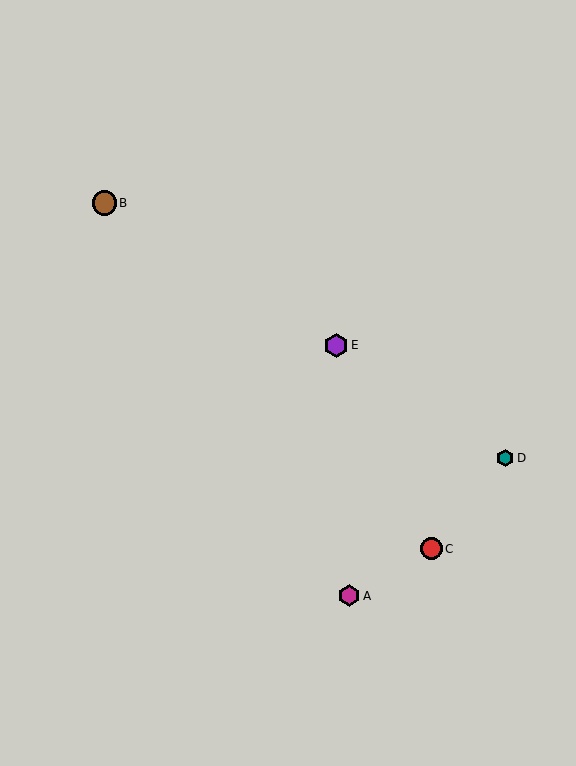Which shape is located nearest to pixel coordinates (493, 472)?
The teal hexagon (labeled D) at (505, 458) is nearest to that location.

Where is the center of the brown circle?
The center of the brown circle is at (104, 203).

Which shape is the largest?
The brown circle (labeled B) is the largest.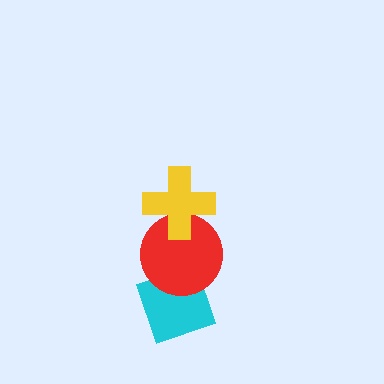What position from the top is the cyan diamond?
The cyan diamond is 3rd from the top.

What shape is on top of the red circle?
The yellow cross is on top of the red circle.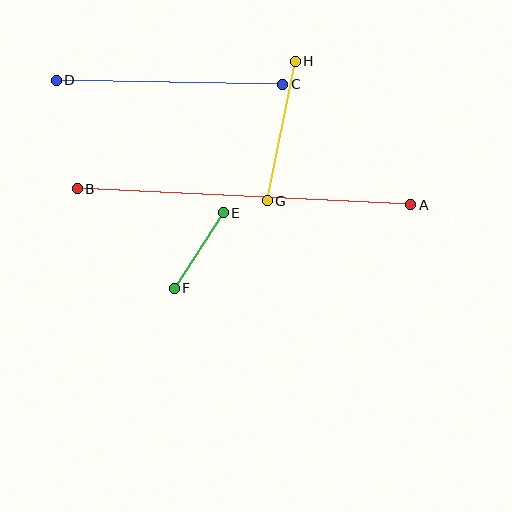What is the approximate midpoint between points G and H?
The midpoint is at approximately (281, 131) pixels.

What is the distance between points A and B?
The distance is approximately 334 pixels.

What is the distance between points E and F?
The distance is approximately 90 pixels.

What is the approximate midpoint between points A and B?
The midpoint is at approximately (244, 197) pixels.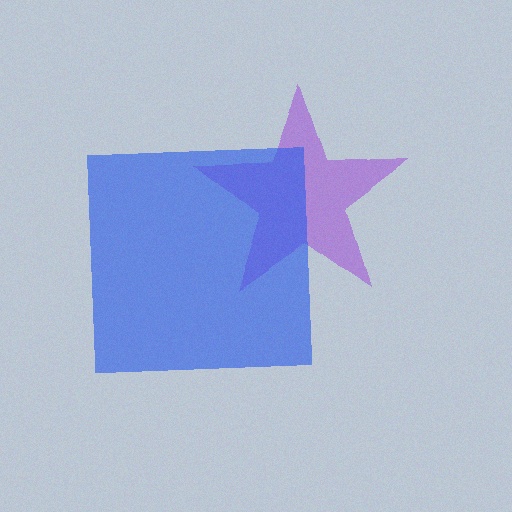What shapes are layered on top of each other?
The layered shapes are: a purple star, a blue square.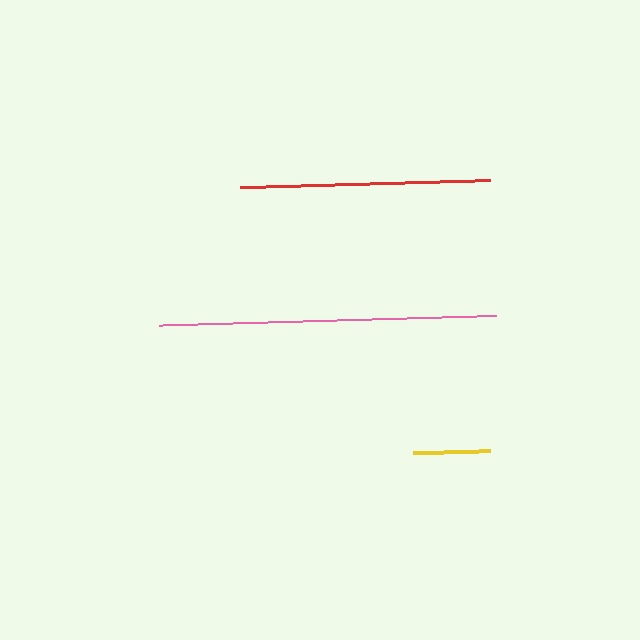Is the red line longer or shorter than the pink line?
The pink line is longer than the red line.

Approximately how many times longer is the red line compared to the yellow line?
The red line is approximately 3.2 times the length of the yellow line.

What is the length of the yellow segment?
The yellow segment is approximately 78 pixels long.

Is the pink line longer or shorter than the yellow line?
The pink line is longer than the yellow line.